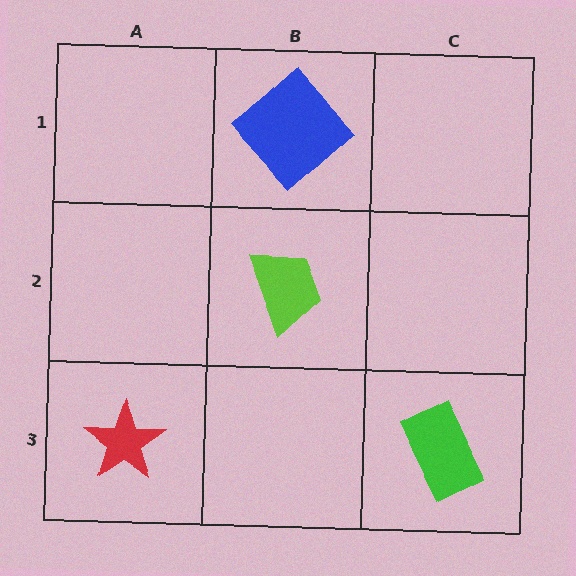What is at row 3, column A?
A red star.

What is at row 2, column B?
A lime trapezoid.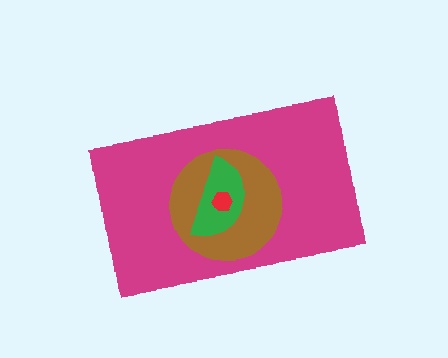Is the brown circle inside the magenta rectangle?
Yes.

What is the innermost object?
The red hexagon.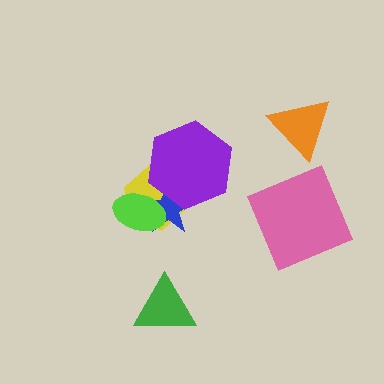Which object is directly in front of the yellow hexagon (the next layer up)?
The blue star is directly in front of the yellow hexagon.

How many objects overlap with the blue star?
3 objects overlap with the blue star.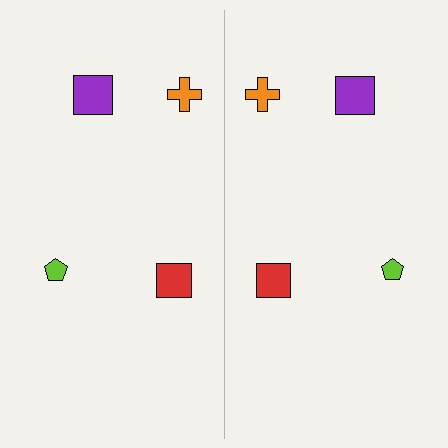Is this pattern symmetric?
Yes, this pattern has bilateral (reflection) symmetry.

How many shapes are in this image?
There are 8 shapes in this image.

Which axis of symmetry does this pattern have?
The pattern has a vertical axis of symmetry running through the center of the image.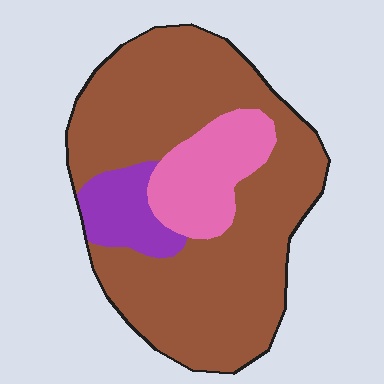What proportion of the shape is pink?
Pink takes up about one sixth (1/6) of the shape.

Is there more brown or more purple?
Brown.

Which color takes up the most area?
Brown, at roughly 75%.